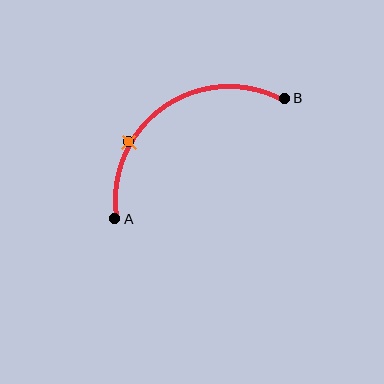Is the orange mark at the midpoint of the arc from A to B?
No. The orange mark lies on the arc but is closer to endpoint A. The arc midpoint would be at the point on the curve equidistant along the arc from both A and B.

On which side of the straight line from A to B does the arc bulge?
The arc bulges above and to the left of the straight line connecting A and B.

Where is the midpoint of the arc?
The arc midpoint is the point on the curve farthest from the straight line joining A and B. It sits above and to the left of that line.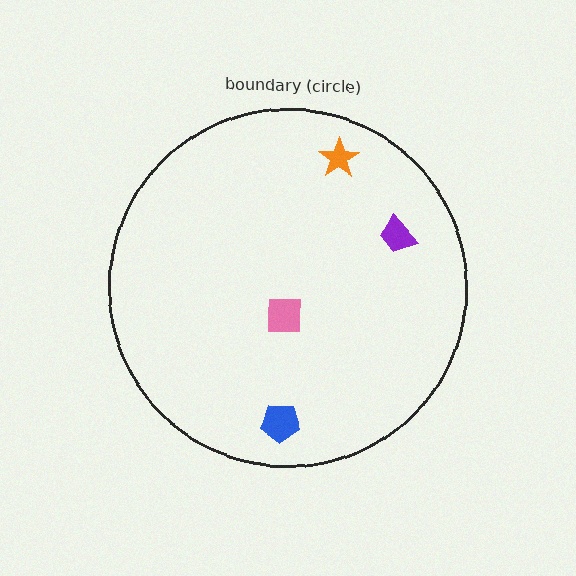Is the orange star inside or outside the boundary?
Inside.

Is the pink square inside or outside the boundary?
Inside.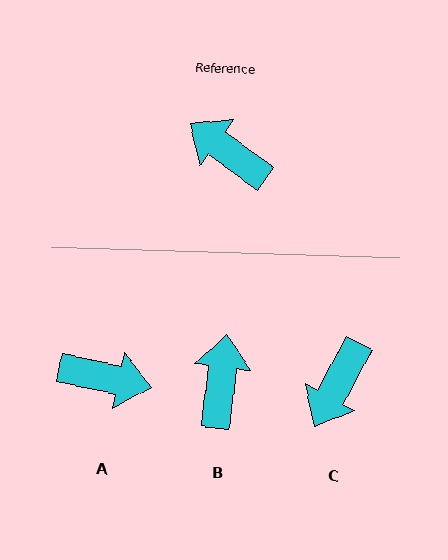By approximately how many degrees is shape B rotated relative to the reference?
Approximately 60 degrees clockwise.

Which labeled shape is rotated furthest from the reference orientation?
A, about 155 degrees away.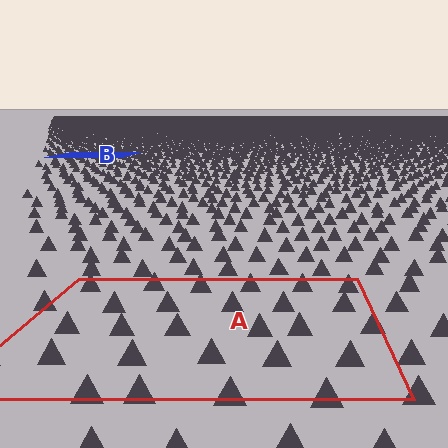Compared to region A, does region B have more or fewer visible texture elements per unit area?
Region B has more texture elements per unit area — they are packed more densely because it is farther away.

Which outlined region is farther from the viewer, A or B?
Region B is farther from the viewer — the texture elements inside it appear smaller and more densely packed.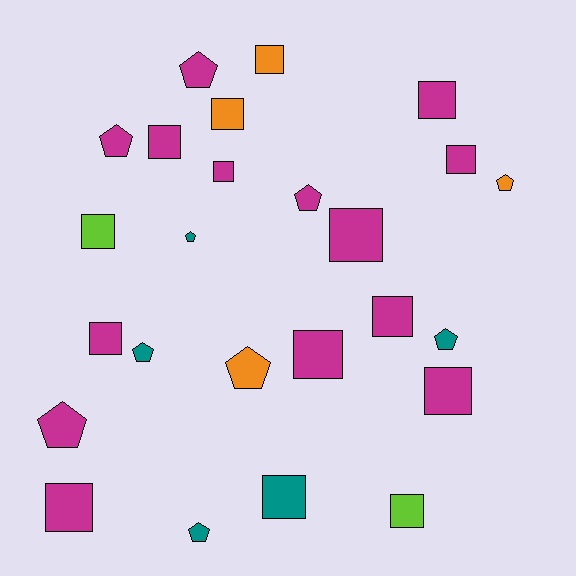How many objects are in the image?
There are 25 objects.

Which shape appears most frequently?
Square, with 15 objects.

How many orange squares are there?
There are 2 orange squares.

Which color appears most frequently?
Magenta, with 14 objects.